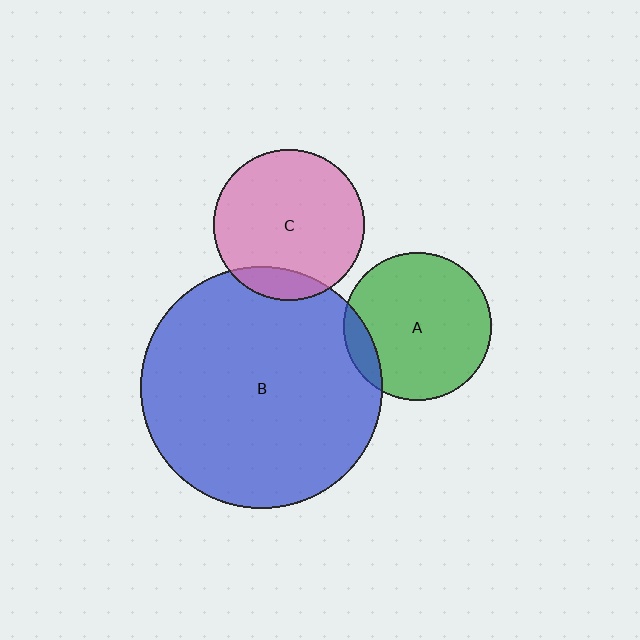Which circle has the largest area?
Circle B (blue).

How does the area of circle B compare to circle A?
Approximately 2.7 times.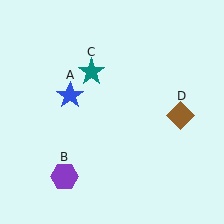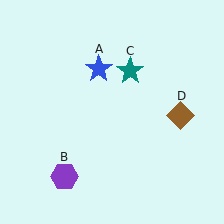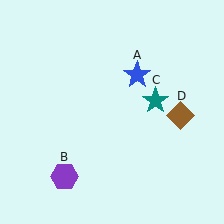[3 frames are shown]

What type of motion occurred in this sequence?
The blue star (object A), teal star (object C) rotated clockwise around the center of the scene.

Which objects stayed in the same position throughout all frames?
Purple hexagon (object B) and brown diamond (object D) remained stationary.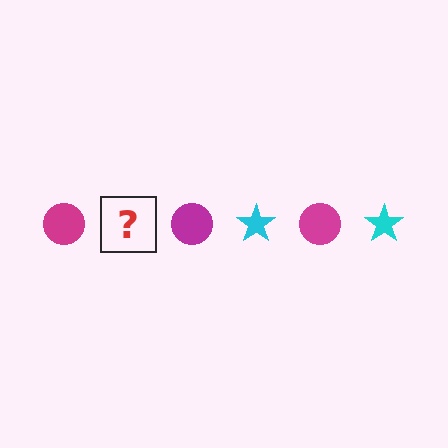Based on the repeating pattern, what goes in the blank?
The blank should be a cyan star.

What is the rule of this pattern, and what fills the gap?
The rule is that the pattern alternates between magenta circle and cyan star. The gap should be filled with a cyan star.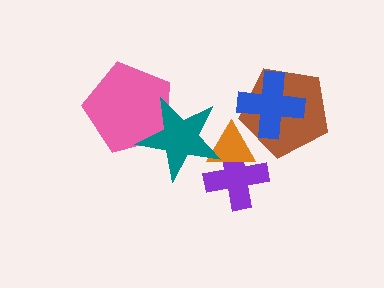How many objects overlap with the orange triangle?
3 objects overlap with the orange triangle.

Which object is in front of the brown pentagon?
The blue cross is in front of the brown pentagon.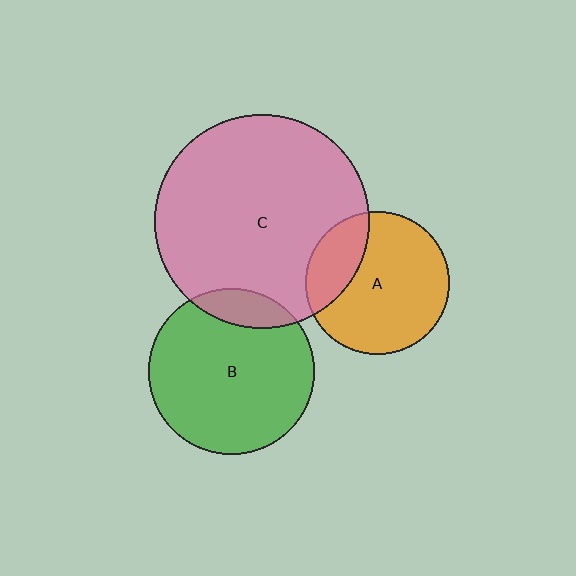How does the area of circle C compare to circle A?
Approximately 2.2 times.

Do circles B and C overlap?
Yes.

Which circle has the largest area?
Circle C (pink).